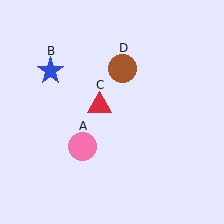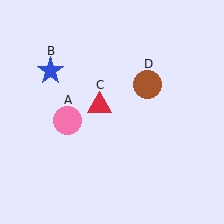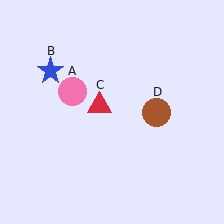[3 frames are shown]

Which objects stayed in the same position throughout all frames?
Blue star (object B) and red triangle (object C) remained stationary.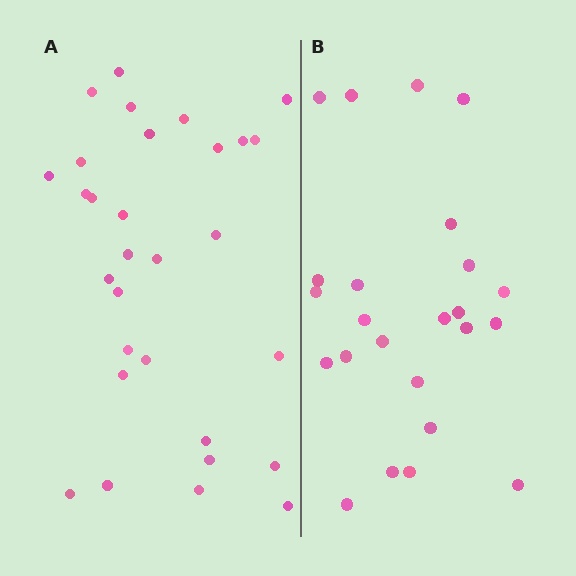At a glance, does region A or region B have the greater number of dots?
Region A (the left region) has more dots.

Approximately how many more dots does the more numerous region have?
Region A has about 6 more dots than region B.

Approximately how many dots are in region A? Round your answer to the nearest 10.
About 30 dots.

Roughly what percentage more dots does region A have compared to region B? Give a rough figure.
About 25% more.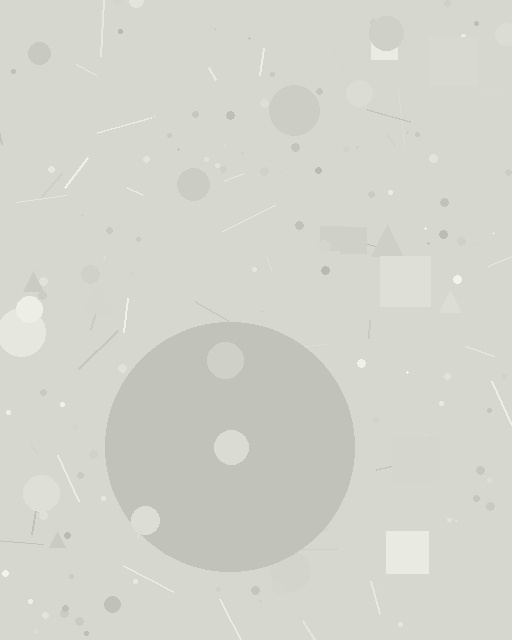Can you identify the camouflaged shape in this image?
The camouflaged shape is a circle.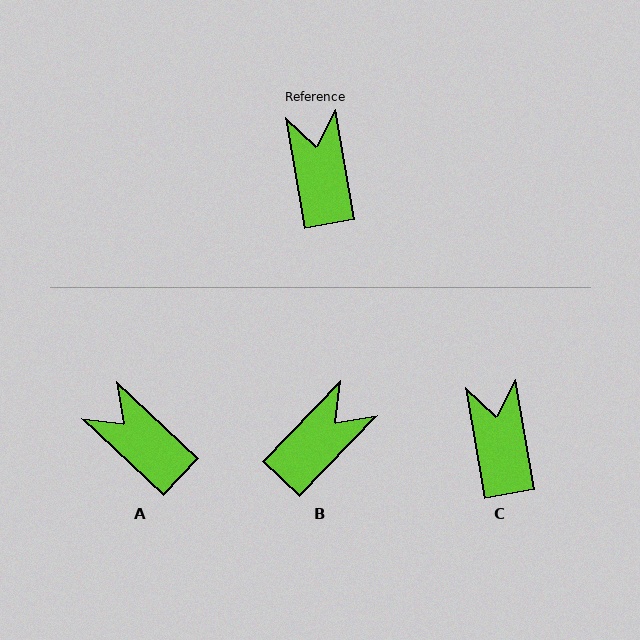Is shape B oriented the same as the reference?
No, it is off by about 54 degrees.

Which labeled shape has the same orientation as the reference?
C.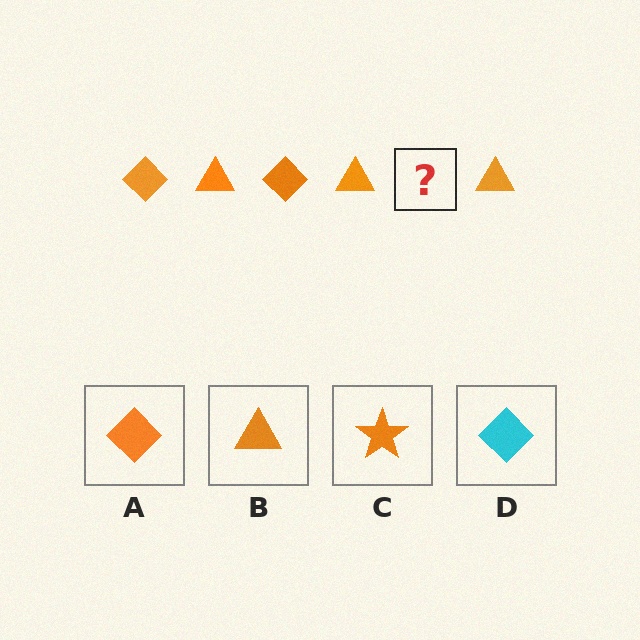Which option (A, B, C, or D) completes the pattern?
A.